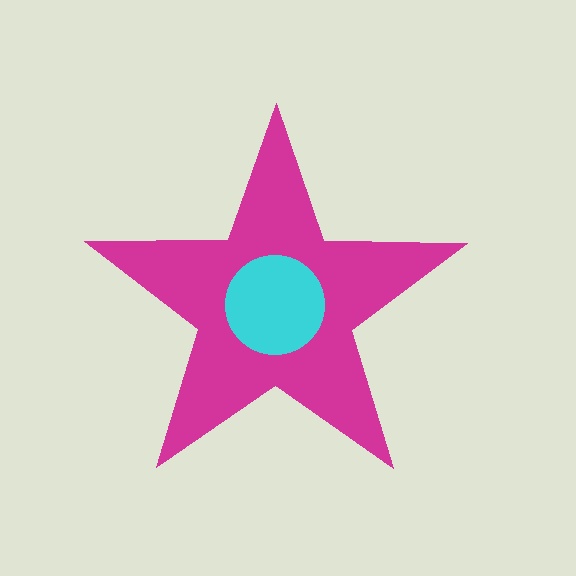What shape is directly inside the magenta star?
The cyan circle.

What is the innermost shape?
The cyan circle.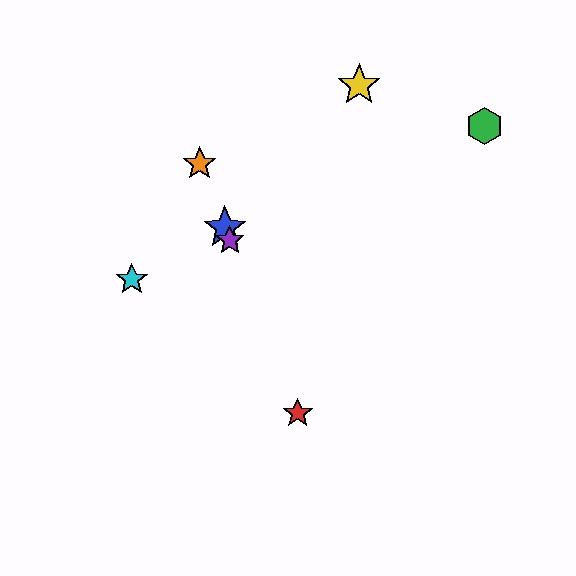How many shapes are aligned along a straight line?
4 shapes (the red star, the blue star, the purple star, the orange star) are aligned along a straight line.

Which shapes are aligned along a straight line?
The red star, the blue star, the purple star, the orange star are aligned along a straight line.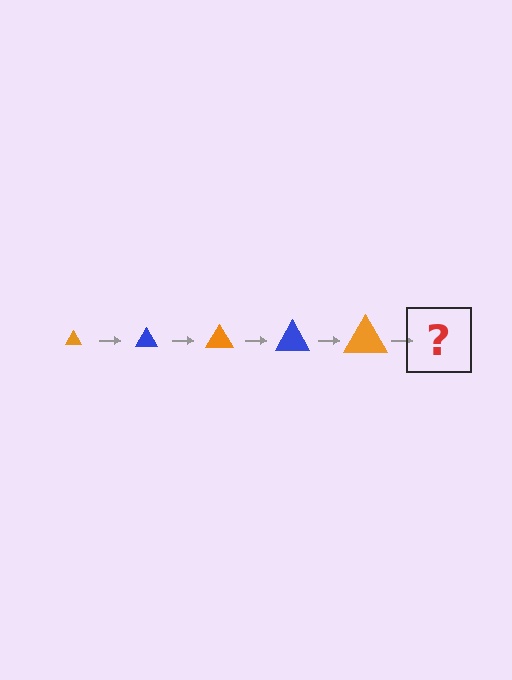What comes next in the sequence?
The next element should be a blue triangle, larger than the previous one.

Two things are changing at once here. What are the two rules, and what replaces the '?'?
The two rules are that the triangle grows larger each step and the color cycles through orange and blue. The '?' should be a blue triangle, larger than the previous one.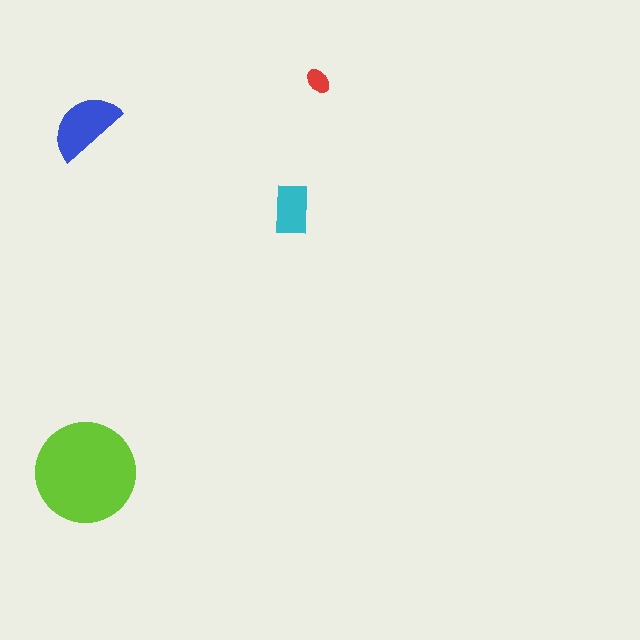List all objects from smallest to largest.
The red ellipse, the cyan rectangle, the blue semicircle, the lime circle.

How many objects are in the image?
There are 4 objects in the image.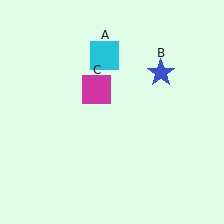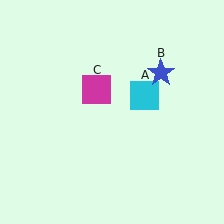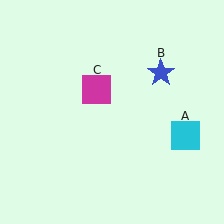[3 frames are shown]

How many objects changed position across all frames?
1 object changed position: cyan square (object A).